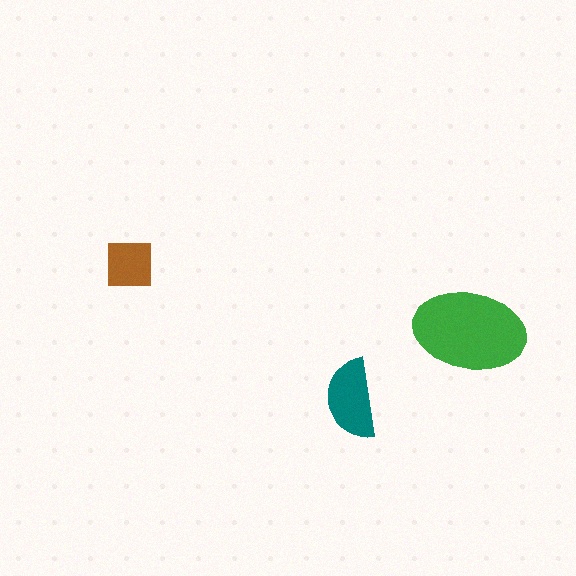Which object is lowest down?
The teal semicircle is bottommost.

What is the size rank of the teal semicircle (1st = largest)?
2nd.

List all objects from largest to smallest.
The green ellipse, the teal semicircle, the brown square.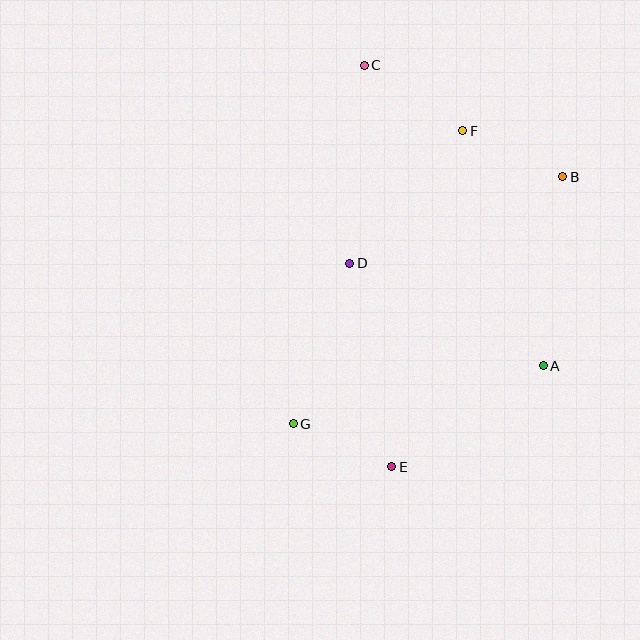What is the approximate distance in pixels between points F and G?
The distance between F and G is approximately 339 pixels.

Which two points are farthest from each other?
Points C and E are farthest from each other.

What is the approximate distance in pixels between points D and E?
The distance between D and E is approximately 208 pixels.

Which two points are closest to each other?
Points E and G are closest to each other.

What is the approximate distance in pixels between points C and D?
The distance between C and D is approximately 199 pixels.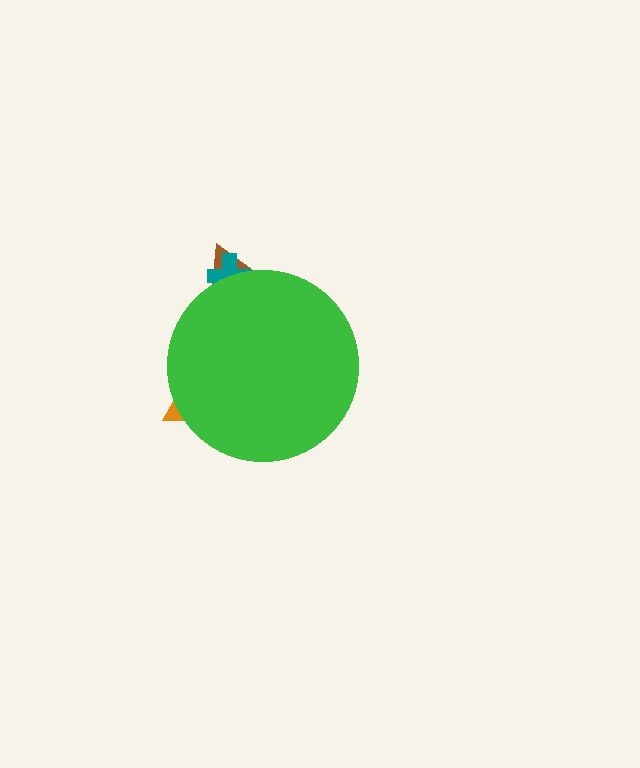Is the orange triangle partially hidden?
Yes, the orange triangle is partially hidden behind the green circle.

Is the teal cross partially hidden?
Yes, the teal cross is partially hidden behind the green circle.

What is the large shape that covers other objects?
A green circle.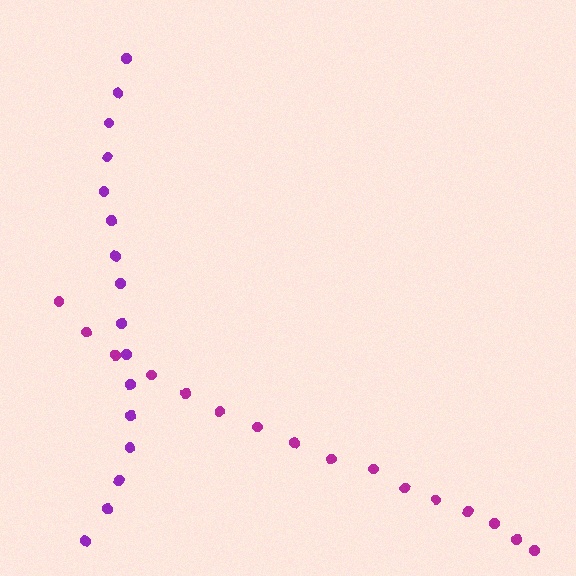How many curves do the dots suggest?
There are 2 distinct paths.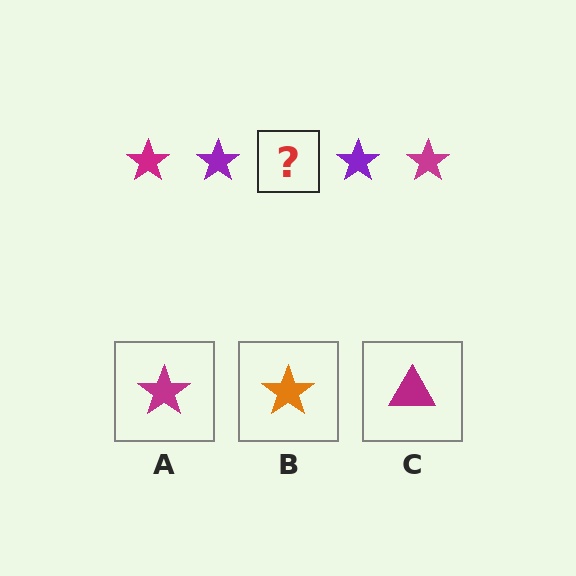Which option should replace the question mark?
Option A.